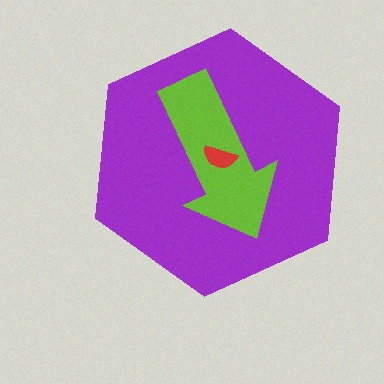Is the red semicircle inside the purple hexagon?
Yes.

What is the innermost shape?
The red semicircle.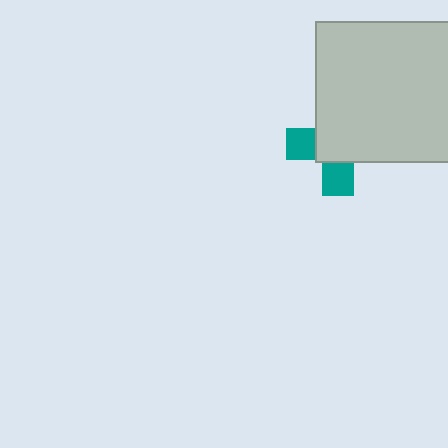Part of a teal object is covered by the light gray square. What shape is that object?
It is a cross.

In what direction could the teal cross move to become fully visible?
The teal cross could move toward the lower-left. That would shift it out from behind the light gray square entirely.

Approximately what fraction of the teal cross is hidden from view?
Roughly 65% of the teal cross is hidden behind the light gray square.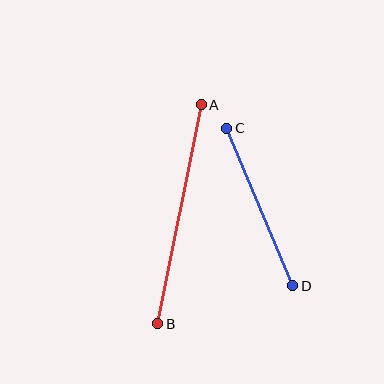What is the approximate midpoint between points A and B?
The midpoint is at approximately (179, 214) pixels.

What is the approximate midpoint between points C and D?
The midpoint is at approximately (260, 207) pixels.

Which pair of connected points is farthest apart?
Points A and B are farthest apart.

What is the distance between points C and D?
The distance is approximately 171 pixels.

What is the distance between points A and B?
The distance is approximately 223 pixels.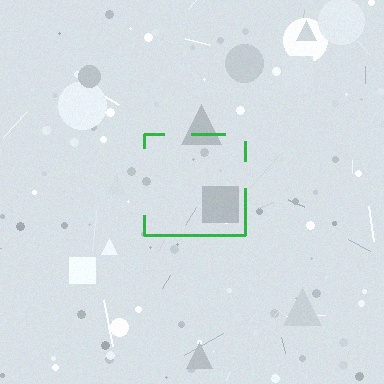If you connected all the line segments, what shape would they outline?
They would outline a square.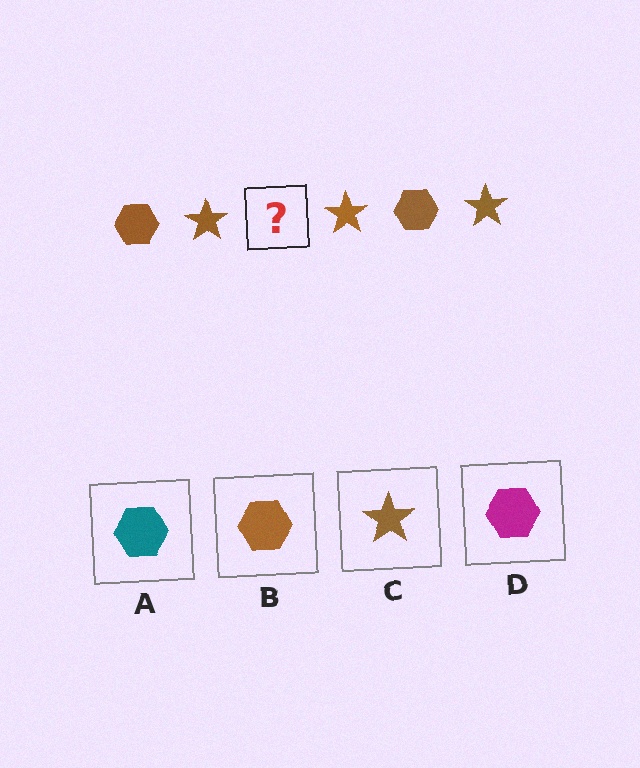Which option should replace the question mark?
Option B.